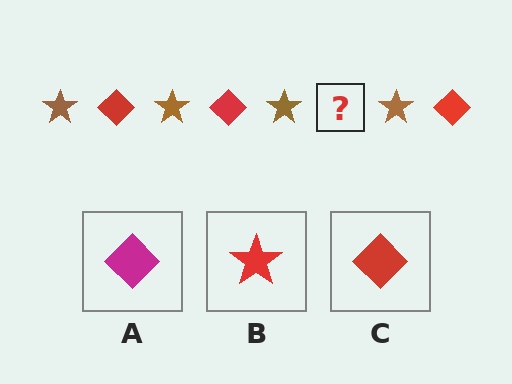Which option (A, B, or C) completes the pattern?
C.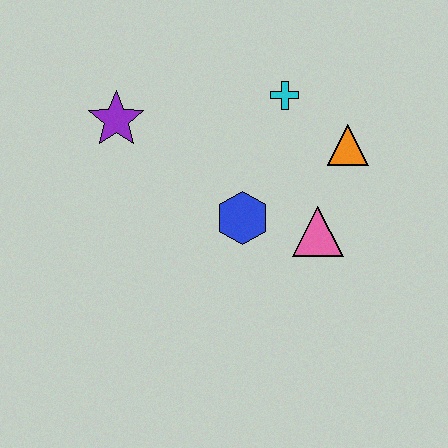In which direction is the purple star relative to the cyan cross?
The purple star is to the left of the cyan cross.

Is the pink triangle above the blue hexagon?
No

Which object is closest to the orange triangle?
The cyan cross is closest to the orange triangle.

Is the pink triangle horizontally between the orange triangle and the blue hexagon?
Yes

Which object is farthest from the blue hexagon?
The purple star is farthest from the blue hexagon.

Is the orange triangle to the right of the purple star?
Yes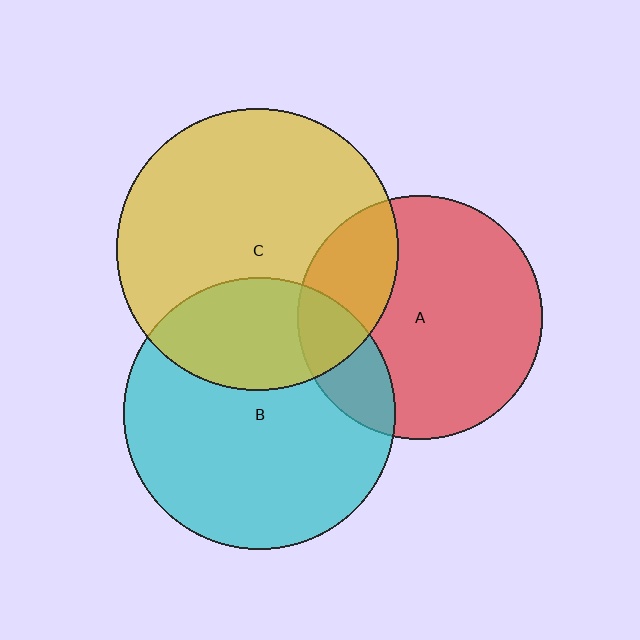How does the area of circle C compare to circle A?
Approximately 1.3 times.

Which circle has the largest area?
Circle C (yellow).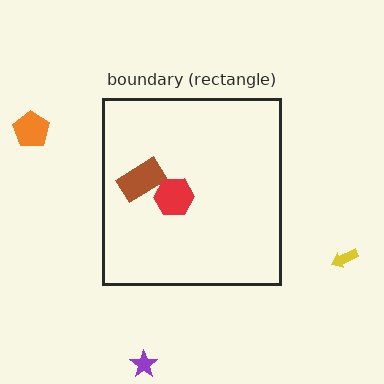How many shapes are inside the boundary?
2 inside, 3 outside.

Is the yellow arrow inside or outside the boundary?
Outside.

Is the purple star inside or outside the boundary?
Outside.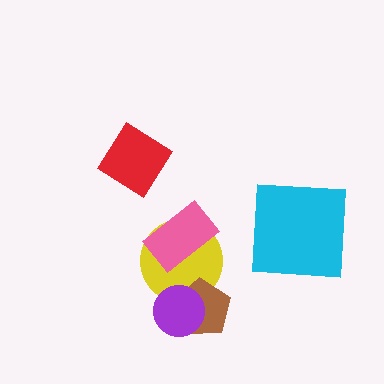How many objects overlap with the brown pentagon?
2 objects overlap with the brown pentagon.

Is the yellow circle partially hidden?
Yes, it is partially covered by another shape.